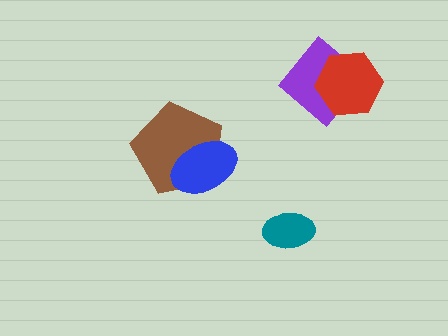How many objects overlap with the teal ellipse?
0 objects overlap with the teal ellipse.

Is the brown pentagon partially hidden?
Yes, it is partially covered by another shape.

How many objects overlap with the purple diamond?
1 object overlaps with the purple diamond.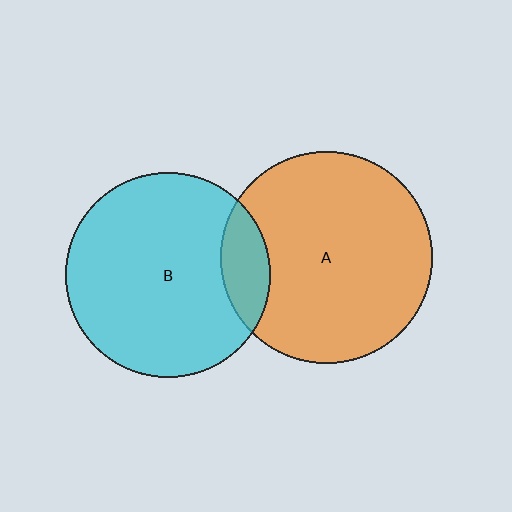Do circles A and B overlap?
Yes.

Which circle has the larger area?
Circle A (orange).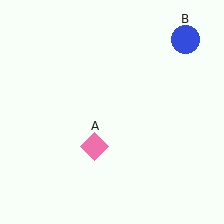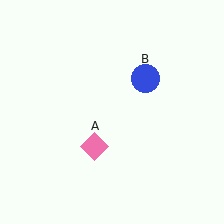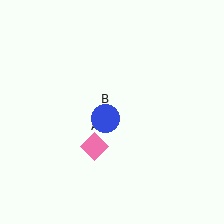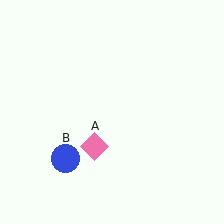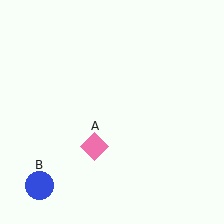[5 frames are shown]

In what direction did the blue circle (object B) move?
The blue circle (object B) moved down and to the left.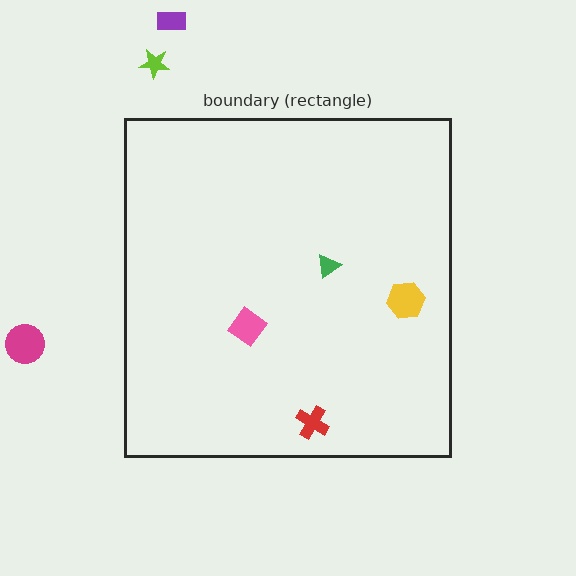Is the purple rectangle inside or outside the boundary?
Outside.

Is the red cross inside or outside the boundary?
Inside.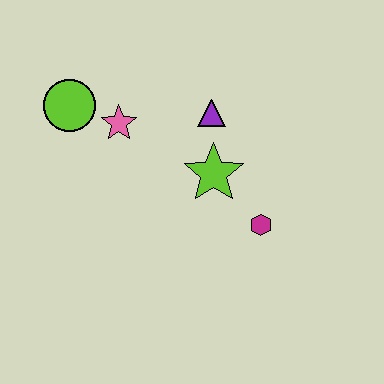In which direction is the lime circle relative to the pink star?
The lime circle is to the left of the pink star.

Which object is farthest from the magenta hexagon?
The lime circle is farthest from the magenta hexagon.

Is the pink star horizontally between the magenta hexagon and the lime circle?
Yes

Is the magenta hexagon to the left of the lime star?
No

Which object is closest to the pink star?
The lime circle is closest to the pink star.